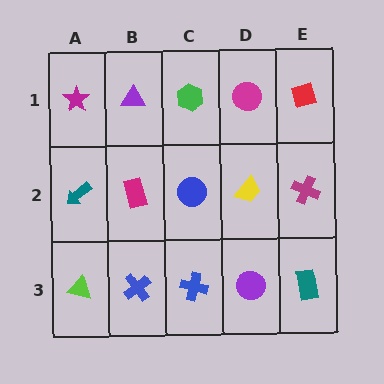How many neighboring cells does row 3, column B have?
3.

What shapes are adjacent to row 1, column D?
A yellow trapezoid (row 2, column D), a green hexagon (row 1, column C), a red diamond (row 1, column E).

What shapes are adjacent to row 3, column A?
A teal arrow (row 2, column A), a blue cross (row 3, column B).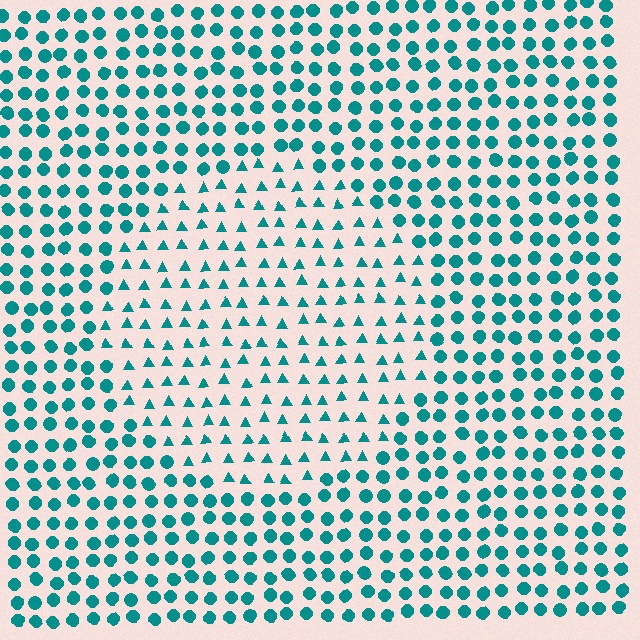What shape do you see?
I see a circle.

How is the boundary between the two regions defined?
The boundary is defined by a change in element shape: triangles inside vs. circles outside. All elements share the same color and spacing.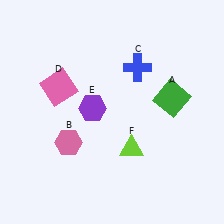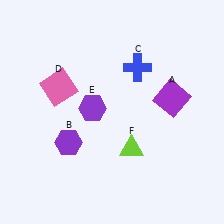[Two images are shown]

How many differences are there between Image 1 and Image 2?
There are 2 differences between the two images.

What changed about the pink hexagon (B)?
In Image 1, B is pink. In Image 2, it changed to purple.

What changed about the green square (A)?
In Image 1, A is green. In Image 2, it changed to purple.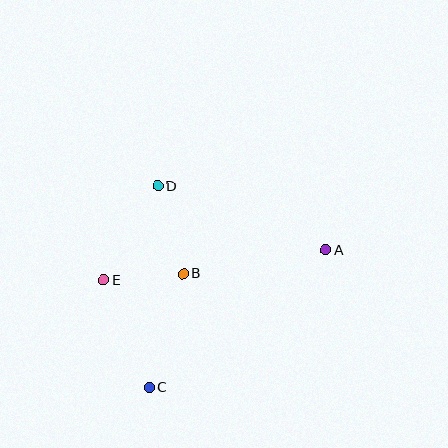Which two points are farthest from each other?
Points A and E are farthest from each other.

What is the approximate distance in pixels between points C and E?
The distance between C and E is approximately 117 pixels.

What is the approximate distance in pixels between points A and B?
The distance between A and B is approximately 144 pixels.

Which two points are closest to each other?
Points B and E are closest to each other.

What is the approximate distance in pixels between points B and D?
The distance between B and D is approximately 91 pixels.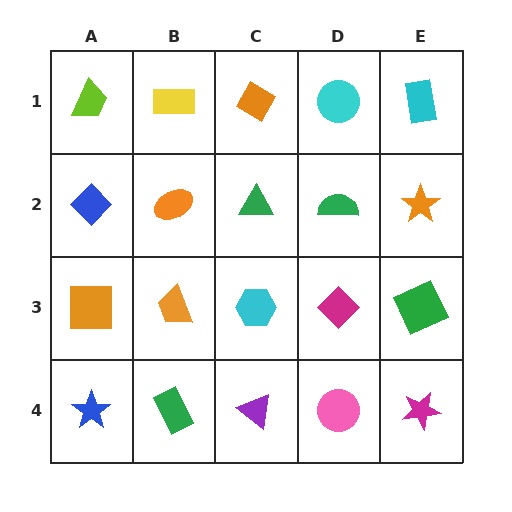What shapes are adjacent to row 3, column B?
An orange ellipse (row 2, column B), a green rectangle (row 4, column B), an orange square (row 3, column A), a cyan hexagon (row 3, column C).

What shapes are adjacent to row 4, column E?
A green square (row 3, column E), a pink circle (row 4, column D).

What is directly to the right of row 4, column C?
A pink circle.